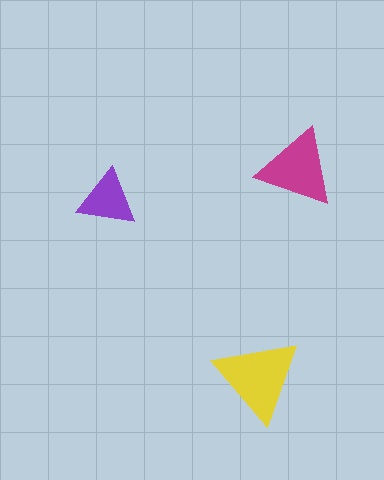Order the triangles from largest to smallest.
the yellow one, the magenta one, the purple one.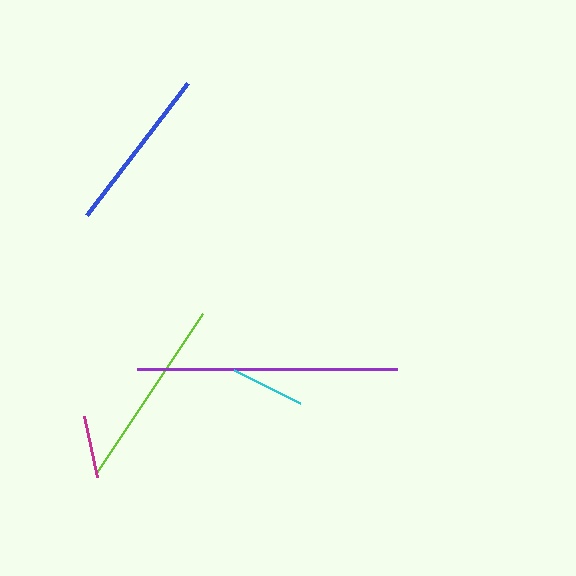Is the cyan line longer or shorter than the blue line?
The blue line is longer than the cyan line.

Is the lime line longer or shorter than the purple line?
The purple line is longer than the lime line.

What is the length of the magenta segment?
The magenta segment is approximately 62 pixels long.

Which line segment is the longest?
The purple line is the longest at approximately 260 pixels.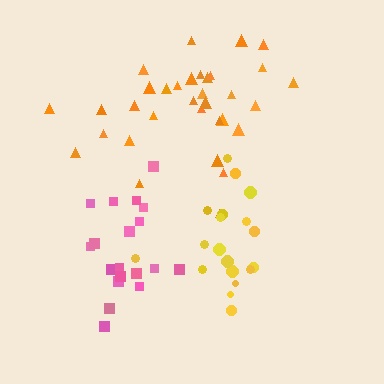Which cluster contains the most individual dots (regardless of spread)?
Orange (33).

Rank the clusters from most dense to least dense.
yellow, orange, pink.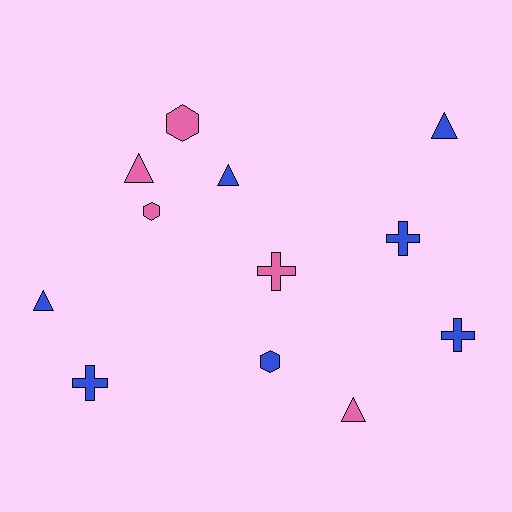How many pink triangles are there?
There are 2 pink triangles.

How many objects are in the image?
There are 12 objects.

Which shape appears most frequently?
Triangle, with 5 objects.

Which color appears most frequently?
Blue, with 7 objects.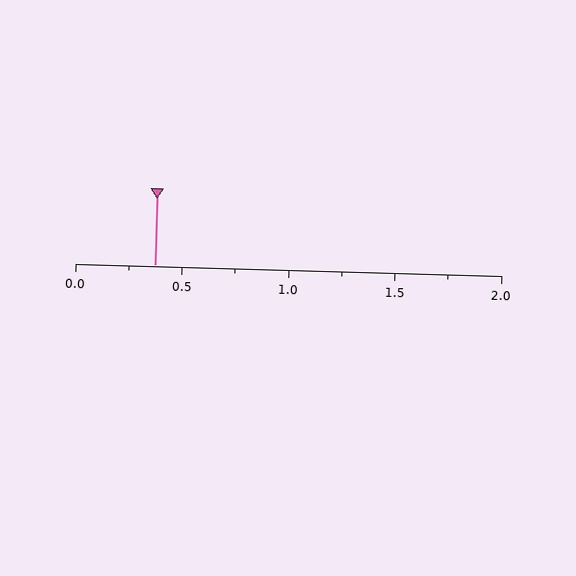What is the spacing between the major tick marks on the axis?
The major ticks are spaced 0.5 apart.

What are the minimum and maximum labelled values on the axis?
The axis runs from 0.0 to 2.0.